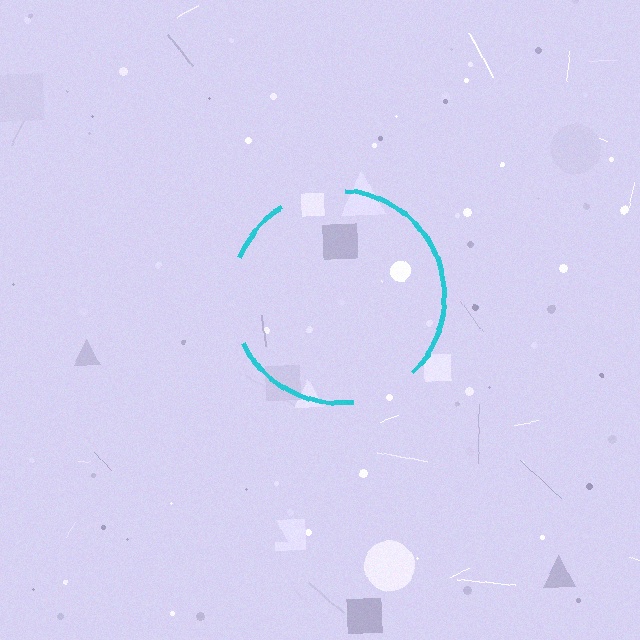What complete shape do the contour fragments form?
The contour fragments form a circle.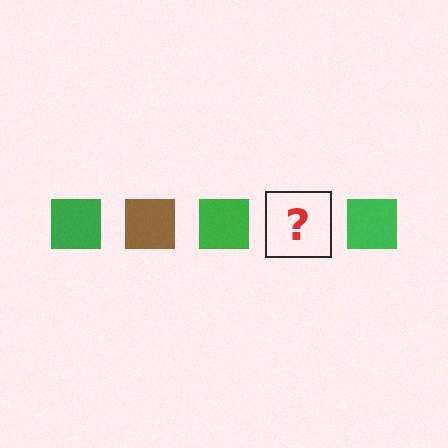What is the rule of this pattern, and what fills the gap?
The rule is that the pattern cycles through green, brown squares. The gap should be filled with a brown square.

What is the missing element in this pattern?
The missing element is a brown square.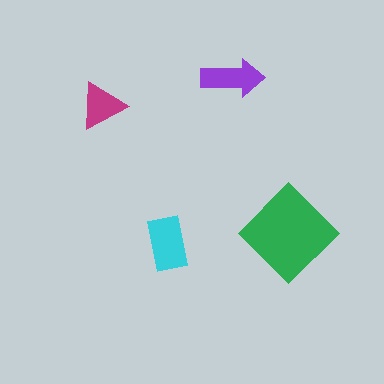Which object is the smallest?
The magenta triangle.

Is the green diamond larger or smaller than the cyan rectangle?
Larger.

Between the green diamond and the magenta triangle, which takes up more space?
The green diamond.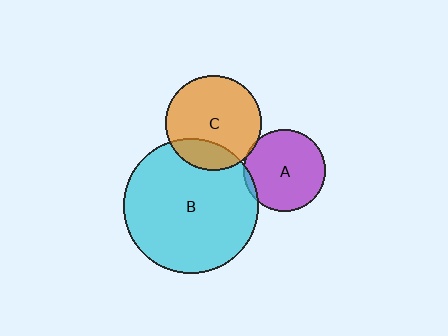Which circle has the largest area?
Circle B (cyan).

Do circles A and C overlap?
Yes.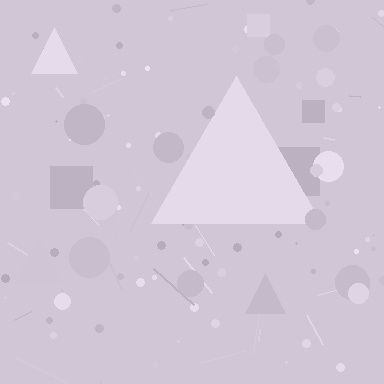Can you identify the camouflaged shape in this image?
The camouflaged shape is a triangle.